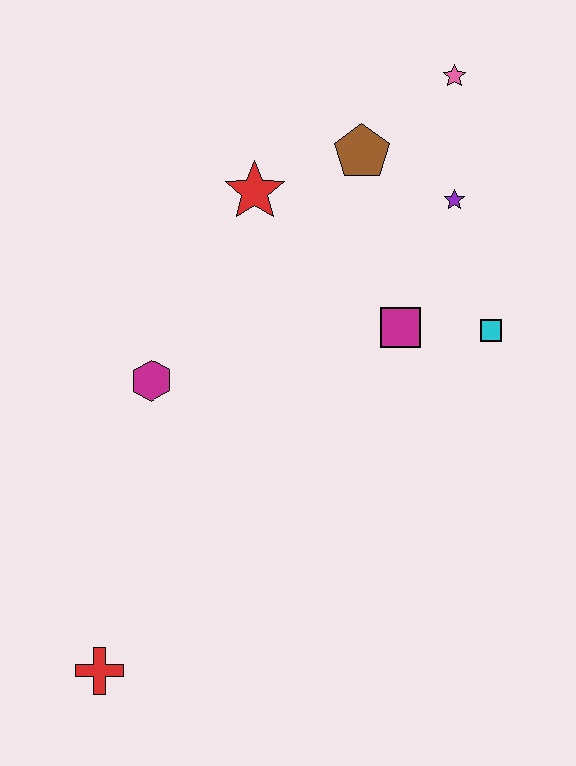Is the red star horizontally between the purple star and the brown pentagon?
No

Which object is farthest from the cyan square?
The red cross is farthest from the cyan square.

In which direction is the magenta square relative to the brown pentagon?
The magenta square is below the brown pentagon.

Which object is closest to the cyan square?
The magenta square is closest to the cyan square.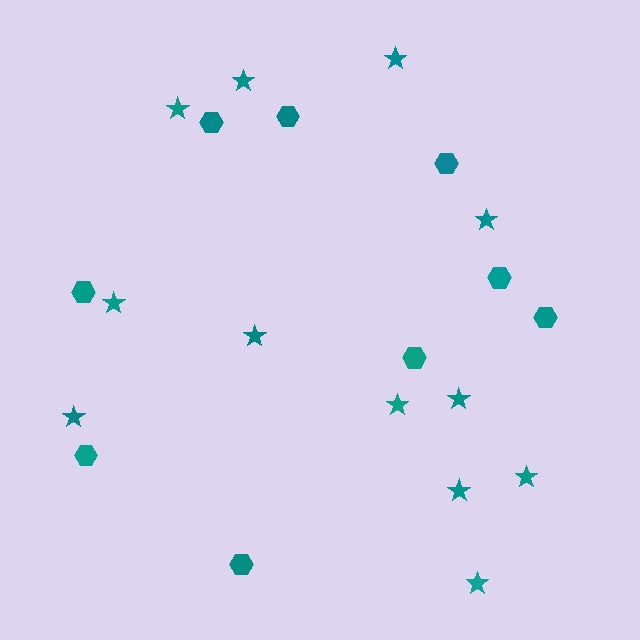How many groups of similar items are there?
There are 2 groups: one group of stars (12) and one group of hexagons (9).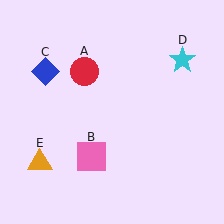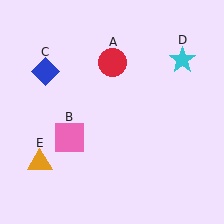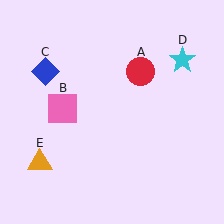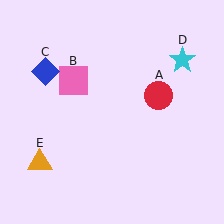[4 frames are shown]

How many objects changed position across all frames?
2 objects changed position: red circle (object A), pink square (object B).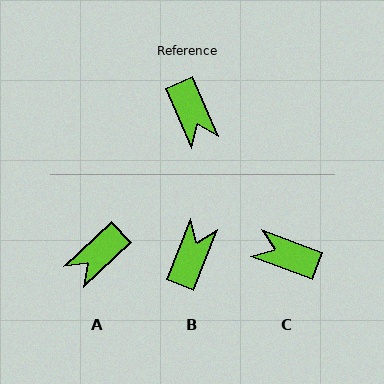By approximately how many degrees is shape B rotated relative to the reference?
Approximately 135 degrees counter-clockwise.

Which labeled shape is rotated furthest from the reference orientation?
B, about 135 degrees away.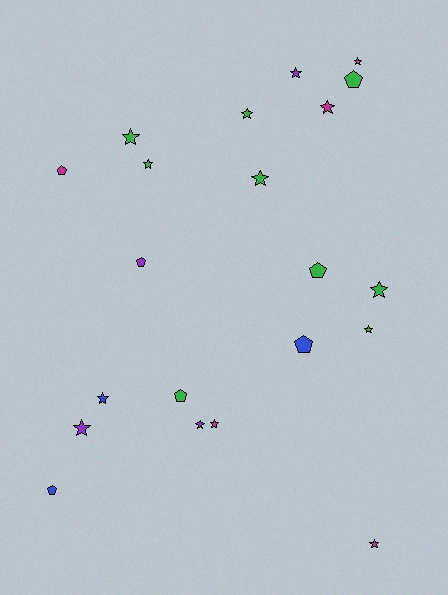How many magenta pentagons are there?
There is 1 magenta pentagon.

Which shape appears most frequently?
Star, with 14 objects.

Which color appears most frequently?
Green, with 9 objects.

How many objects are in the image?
There are 21 objects.